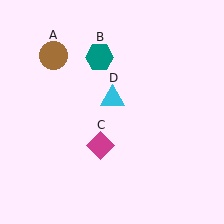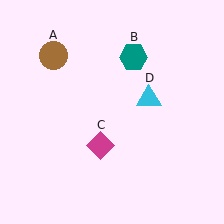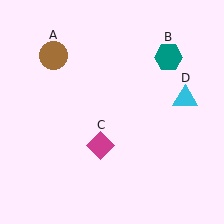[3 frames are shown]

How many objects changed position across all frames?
2 objects changed position: teal hexagon (object B), cyan triangle (object D).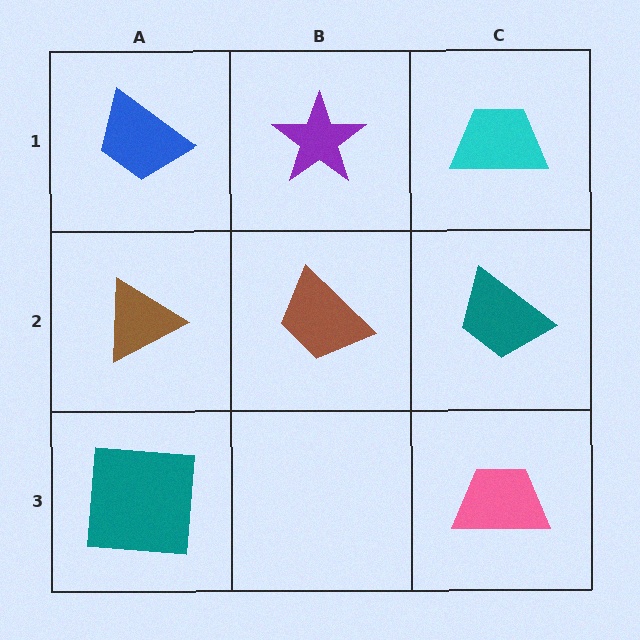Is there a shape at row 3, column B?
No, that cell is empty.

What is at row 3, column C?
A pink trapezoid.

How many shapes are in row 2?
3 shapes.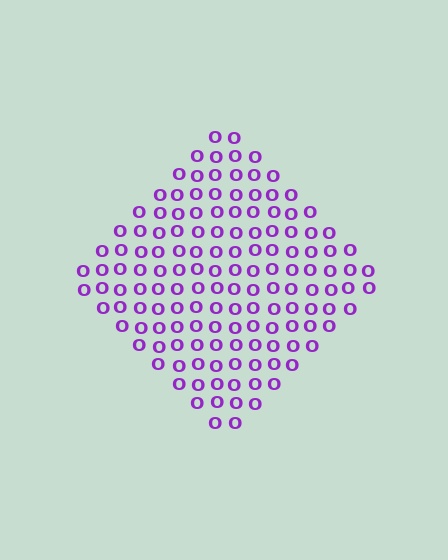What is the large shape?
The large shape is a diamond.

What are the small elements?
The small elements are letter O's.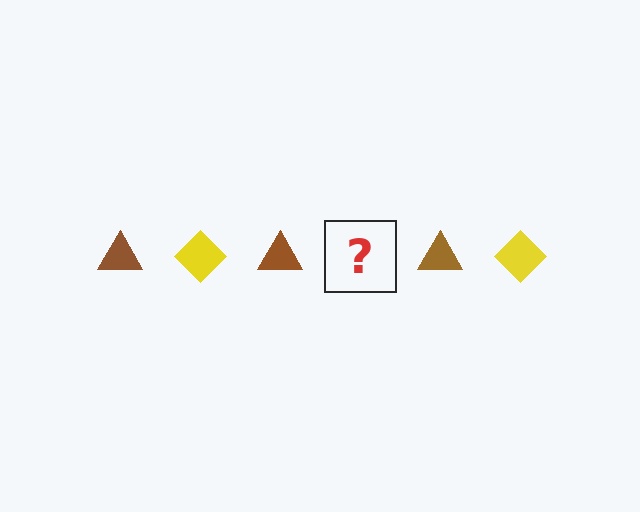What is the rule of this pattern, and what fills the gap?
The rule is that the pattern alternates between brown triangle and yellow diamond. The gap should be filled with a yellow diamond.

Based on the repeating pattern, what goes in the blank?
The blank should be a yellow diamond.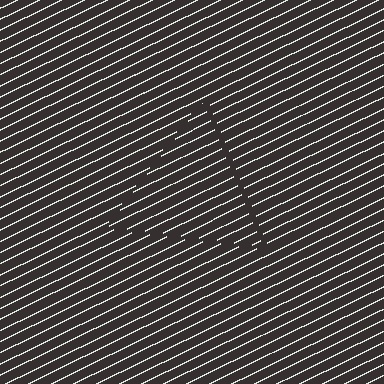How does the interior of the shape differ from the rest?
The interior of the shape contains the same grating, shifted by half a period — the contour is defined by the phase discontinuity where line-ends from the inner and outer gratings abut.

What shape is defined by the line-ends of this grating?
An illusory triangle. The interior of the shape contains the same grating, shifted by half a period — the contour is defined by the phase discontinuity where line-ends from the inner and outer gratings abut.